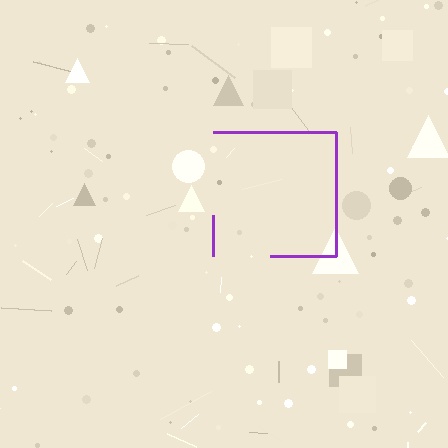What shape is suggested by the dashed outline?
The dashed outline suggests a square.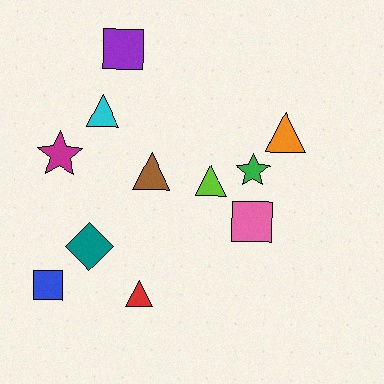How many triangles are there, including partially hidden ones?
There are 5 triangles.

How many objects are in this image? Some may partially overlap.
There are 11 objects.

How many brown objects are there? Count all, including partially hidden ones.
There is 1 brown object.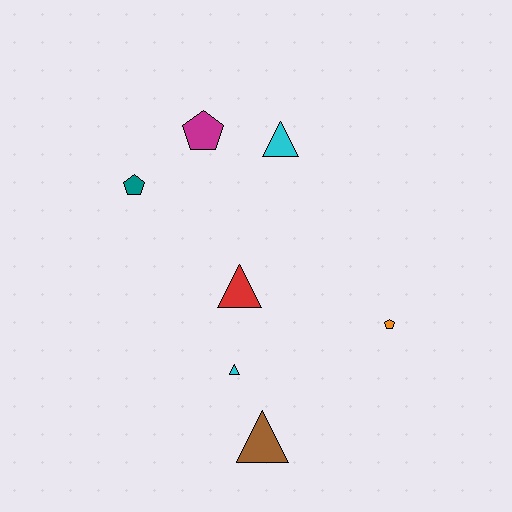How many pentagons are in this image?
There are 3 pentagons.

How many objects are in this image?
There are 7 objects.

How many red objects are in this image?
There is 1 red object.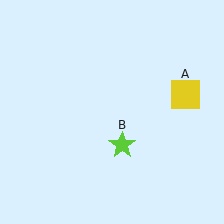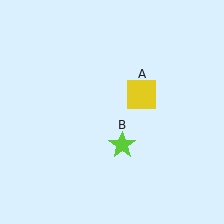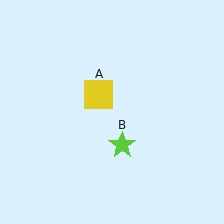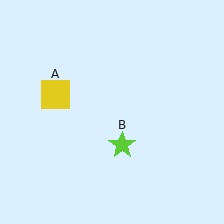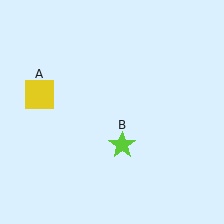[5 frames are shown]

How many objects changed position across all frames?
1 object changed position: yellow square (object A).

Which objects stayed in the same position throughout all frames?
Lime star (object B) remained stationary.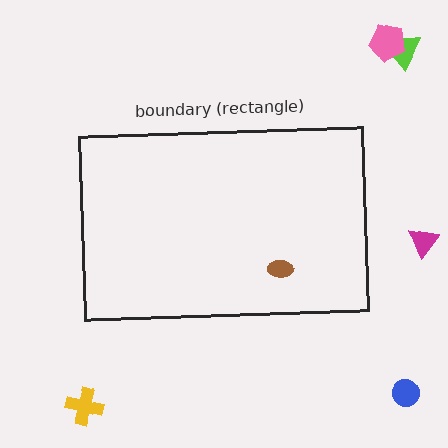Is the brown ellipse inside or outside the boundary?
Inside.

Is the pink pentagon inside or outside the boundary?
Outside.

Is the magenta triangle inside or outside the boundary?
Outside.